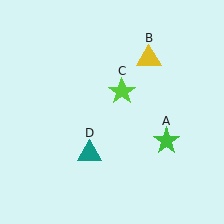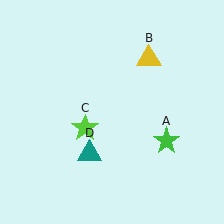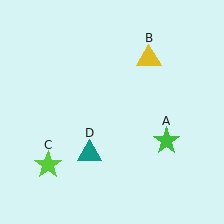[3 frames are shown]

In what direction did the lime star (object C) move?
The lime star (object C) moved down and to the left.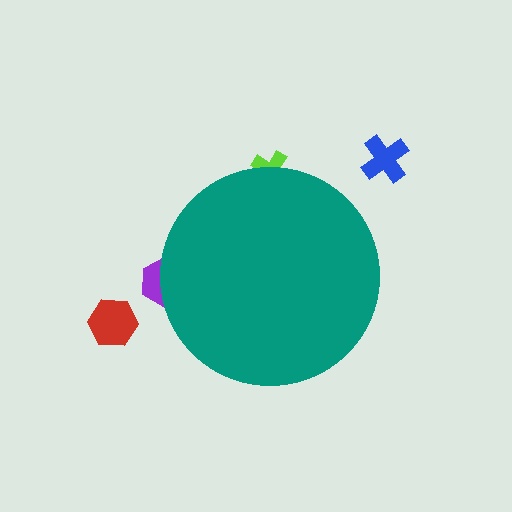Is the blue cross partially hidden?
No, the blue cross is fully visible.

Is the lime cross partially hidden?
Yes, the lime cross is partially hidden behind the teal circle.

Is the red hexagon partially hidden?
No, the red hexagon is fully visible.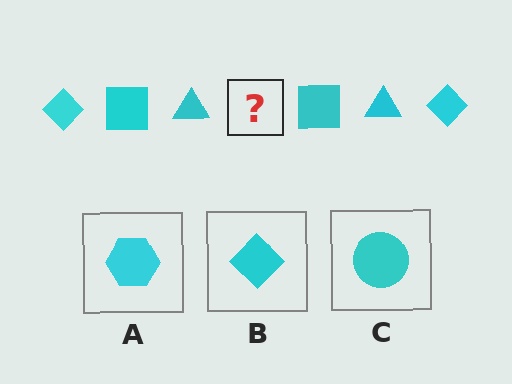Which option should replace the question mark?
Option B.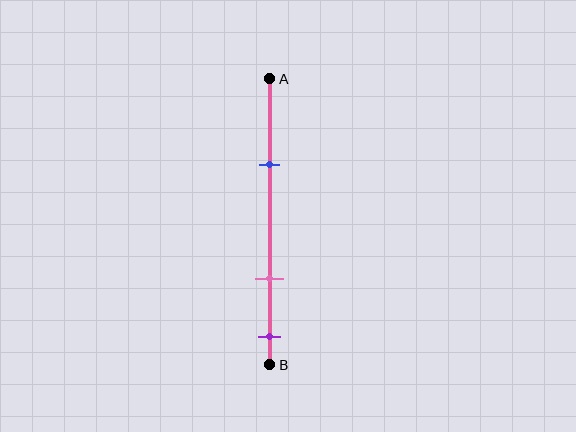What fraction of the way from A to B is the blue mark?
The blue mark is approximately 30% (0.3) of the way from A to B.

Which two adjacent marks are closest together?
The pink and purple marks are the closest adjacent pair.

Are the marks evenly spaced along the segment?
No, the marks are not evenly spaced.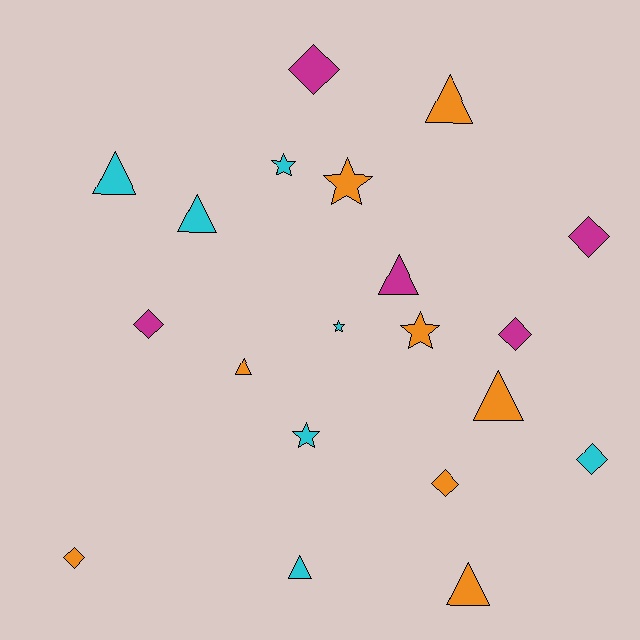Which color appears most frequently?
Orange, with 8 objects.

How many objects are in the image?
There are 20 objects.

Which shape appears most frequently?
Triangle, with 8 objects.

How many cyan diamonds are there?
There is 1 cyan diamond.